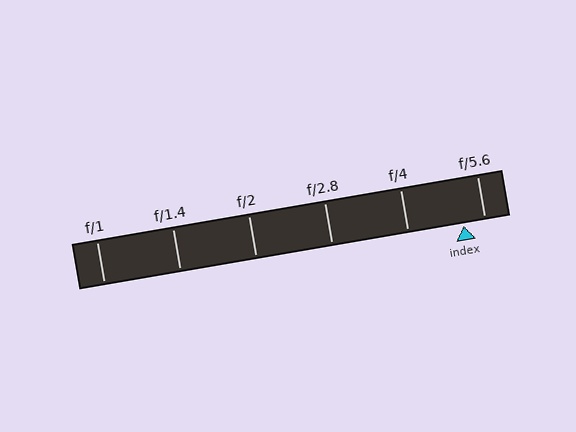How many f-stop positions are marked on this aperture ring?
There are 6 f-stop positions marked.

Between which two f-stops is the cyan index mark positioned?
The index mark is between f/4 and f/5.6.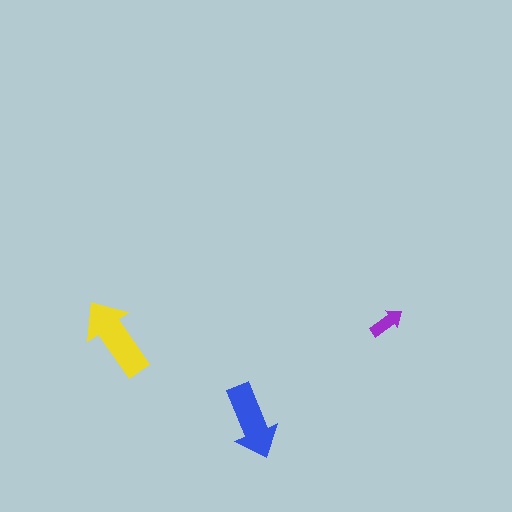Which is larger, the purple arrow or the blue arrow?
The blue one.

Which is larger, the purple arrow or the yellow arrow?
The yellow one.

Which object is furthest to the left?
The yellow arrow is leftmost.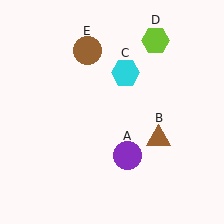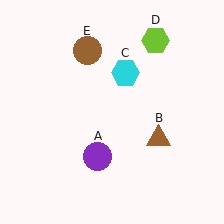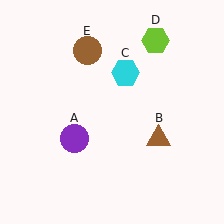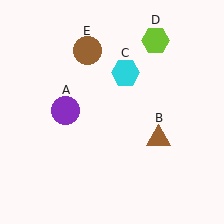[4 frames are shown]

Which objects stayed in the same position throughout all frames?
Brown triangle (object B) and cyan hexagon (object C) and lime hexagon (object D) and brown circle (object E) remained stationary.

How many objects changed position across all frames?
1 object changed position: purple circle (object A).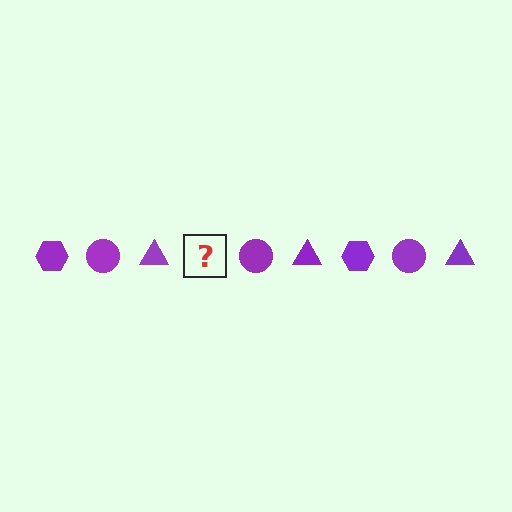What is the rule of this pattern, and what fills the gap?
The rule is that the pattern cycles through hexagon, circle, triangle shapes in purple. The gap should be filled with a purple hexagon.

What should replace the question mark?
The question mark should be replaced with a purple hexagon.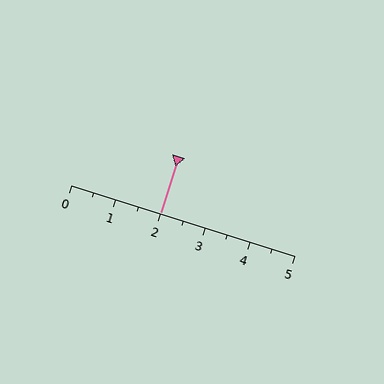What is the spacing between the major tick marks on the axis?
The major ticks are spaced 1 apart.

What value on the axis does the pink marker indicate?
The marker indicates approximately 2.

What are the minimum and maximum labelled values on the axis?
The axis runs from 0 to 5.